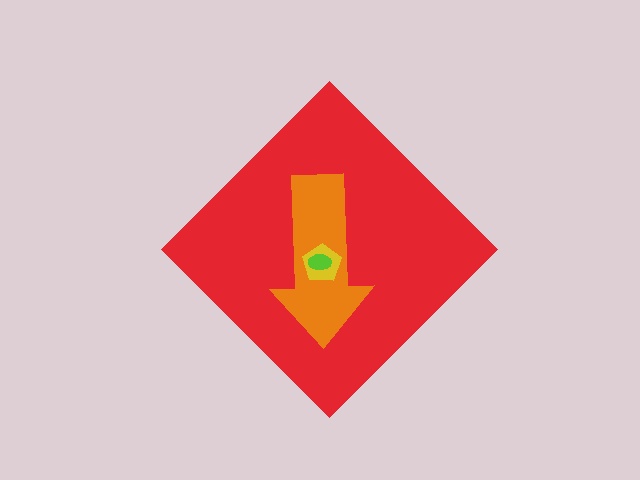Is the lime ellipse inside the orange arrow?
Yes.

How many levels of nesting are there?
4.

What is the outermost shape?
The red diamond.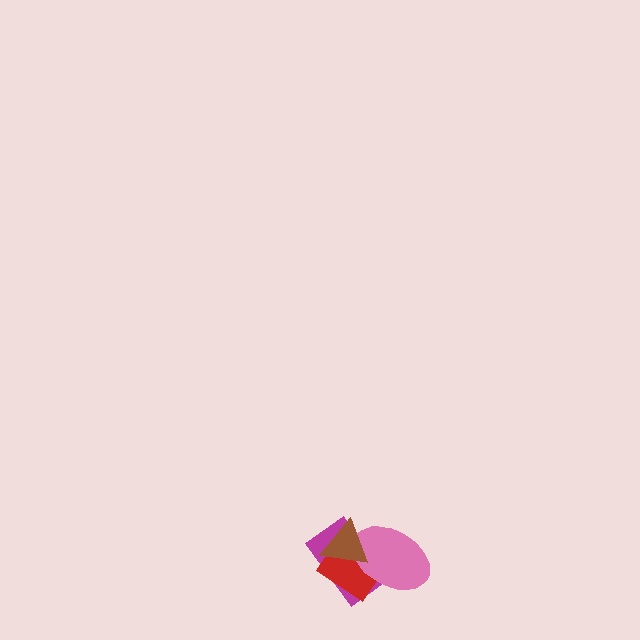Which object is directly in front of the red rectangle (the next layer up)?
The pink ellipse is directly in front of the red rectangle.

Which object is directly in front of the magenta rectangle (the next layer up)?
The red rectangle is directly in front of the magenta rectangle.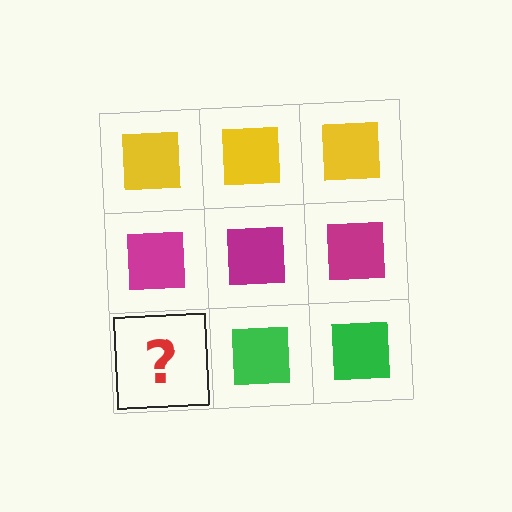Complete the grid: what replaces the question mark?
The question mark should be replaced with a green square.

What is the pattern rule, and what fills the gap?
The rule is that each row has a consistent color. The gap should be filled with a green square.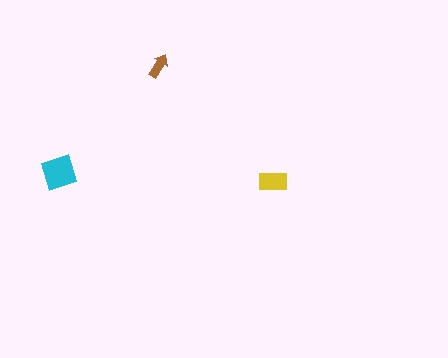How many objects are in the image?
There are 3 objects in the image.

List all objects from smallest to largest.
The brown arrow, the yellow rectangle, the cyan diamond.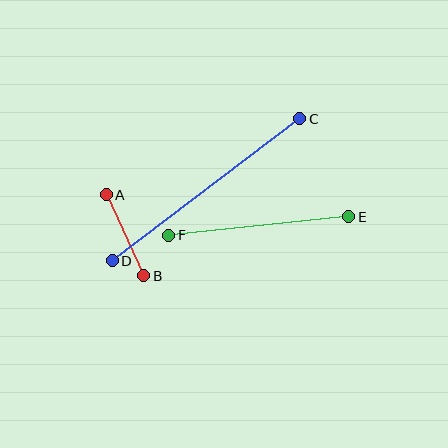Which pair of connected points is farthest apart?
Points C and D are farthest apart.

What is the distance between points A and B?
The distance is approximately 89 pixels.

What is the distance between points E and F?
The distance is approximately 181 pixels.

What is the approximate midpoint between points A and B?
The midpoint is at approximately (125, 235) pixels.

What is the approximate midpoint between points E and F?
The midpoint is at approximately (259, 226) pixels.